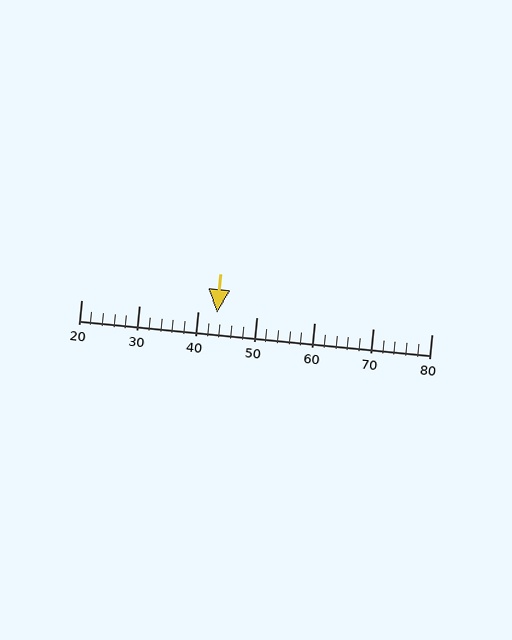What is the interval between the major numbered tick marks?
The major tick marks are spaced 10 units apart.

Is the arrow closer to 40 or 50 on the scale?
The arrow is closer to 40.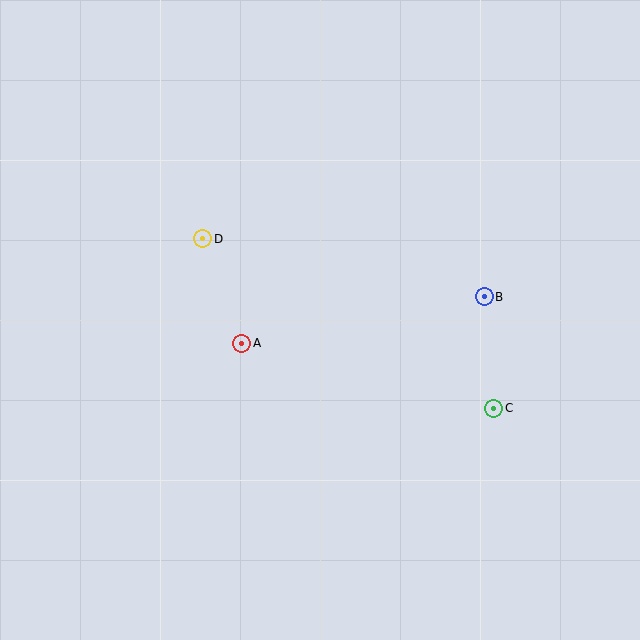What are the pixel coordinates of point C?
Point C is at (494, 408).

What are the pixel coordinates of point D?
Point D is at (203, 239).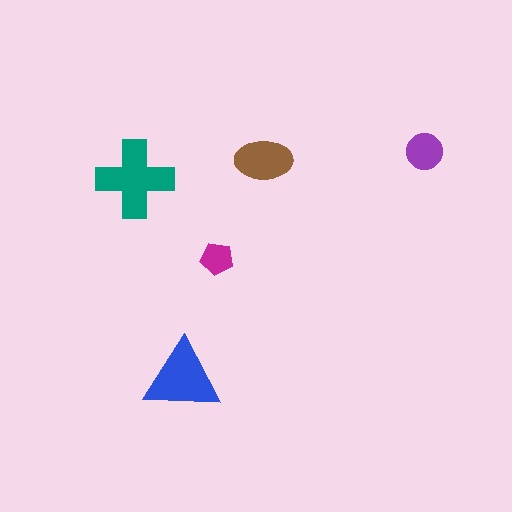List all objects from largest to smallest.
The teal cross, the blue triangle, the brown ellipse, the purple circle, the magenta pentagon.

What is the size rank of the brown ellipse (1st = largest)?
3rd.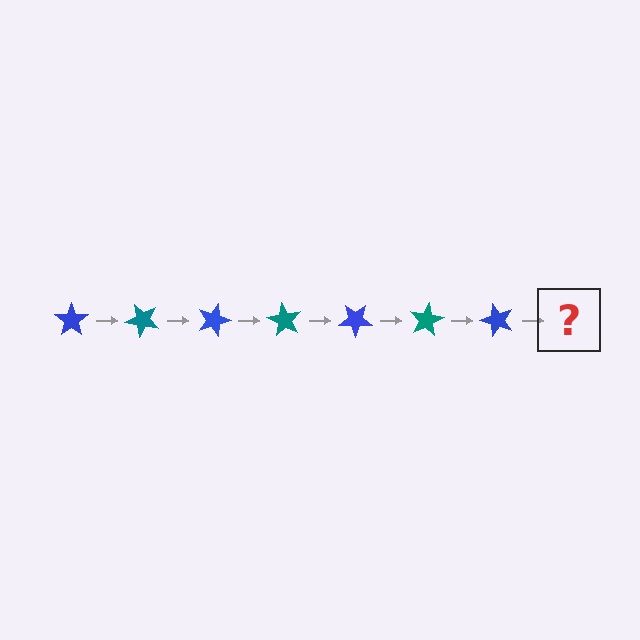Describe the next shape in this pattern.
It should be a teal star, rotated 315 degrees from the start.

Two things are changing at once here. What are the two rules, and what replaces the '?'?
The two rules are that it rotates 45 degrees each step and the color cycles through blue and teal. The '?' should be a teal star, rotated 315 degrees from the start.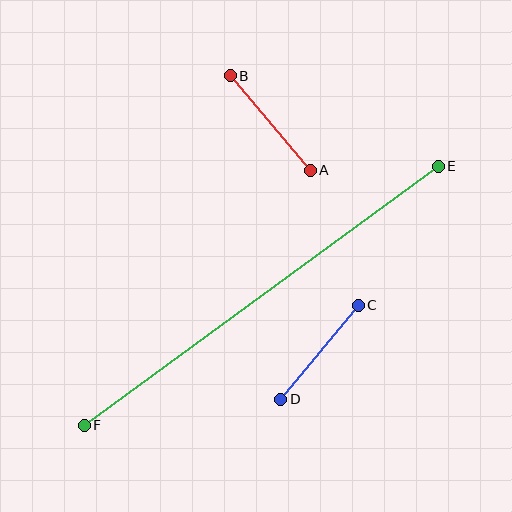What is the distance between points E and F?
The distance is approximately 439 pixels.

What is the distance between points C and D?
The distance is approximately 122 pixels.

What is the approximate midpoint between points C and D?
The midpoint is at approximately (320, 352) pixels.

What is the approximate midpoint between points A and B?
The midpoint is at approximately (270, 123) pixels.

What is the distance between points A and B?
The distance is approximately 124 pixels.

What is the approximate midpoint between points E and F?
The midpoint is at approximately (262, 296) pixels.